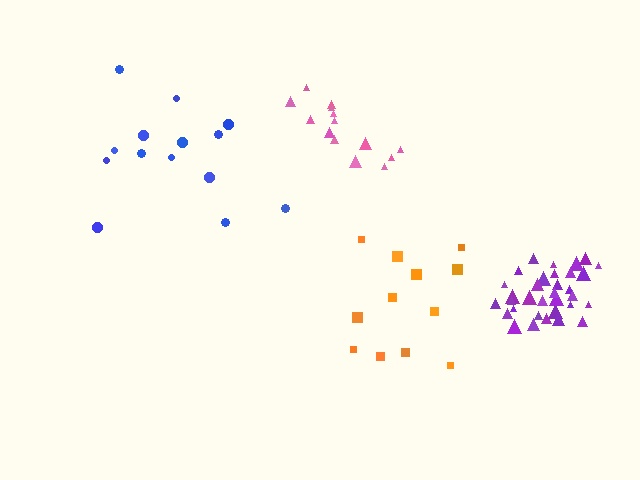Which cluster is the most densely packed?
Purple.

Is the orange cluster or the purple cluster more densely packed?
Purple.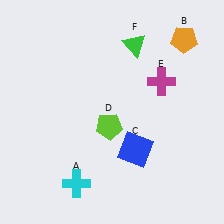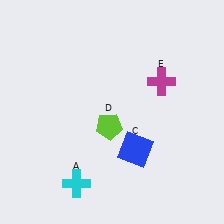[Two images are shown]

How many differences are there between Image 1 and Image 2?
There are 2 differences between the two images.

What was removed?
The green triangle (F), the orange pentagon (B) were removed in Image 2.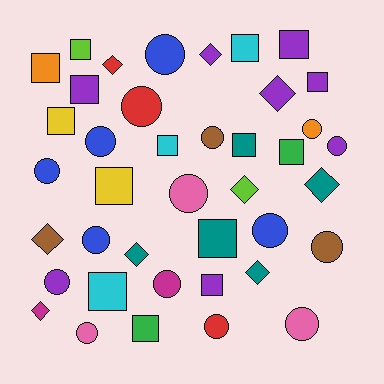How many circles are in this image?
There are 16 circles.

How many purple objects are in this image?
There are 8 purple objects.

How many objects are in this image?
There are 40 objects.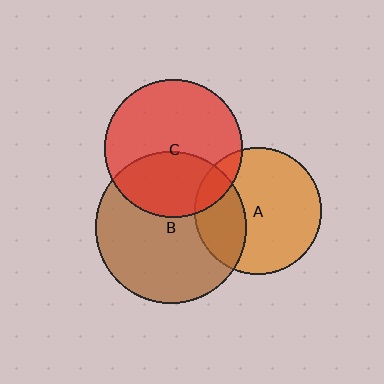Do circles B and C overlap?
Yes.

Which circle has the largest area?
Circle B (brown).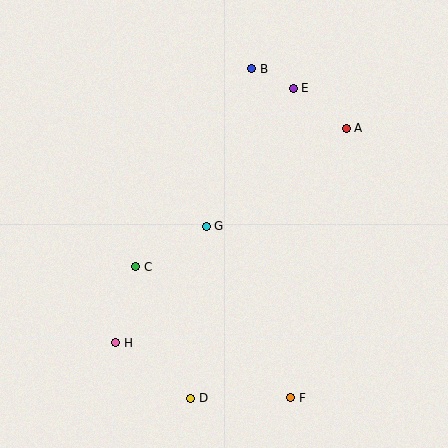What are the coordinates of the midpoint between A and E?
The midpoint between A and E is at (320, 108).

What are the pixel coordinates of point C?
Point C is at (136, 267).